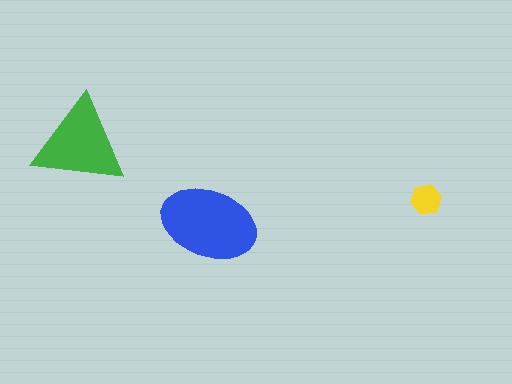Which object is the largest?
The blue ellipse.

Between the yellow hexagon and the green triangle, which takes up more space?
The green triangle.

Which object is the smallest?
The yellow hexagon.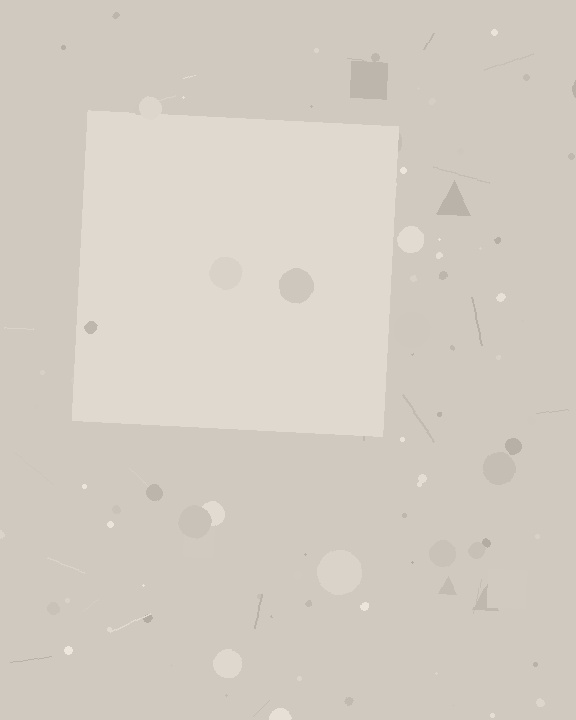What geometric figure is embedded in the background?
A square is embedded in the background.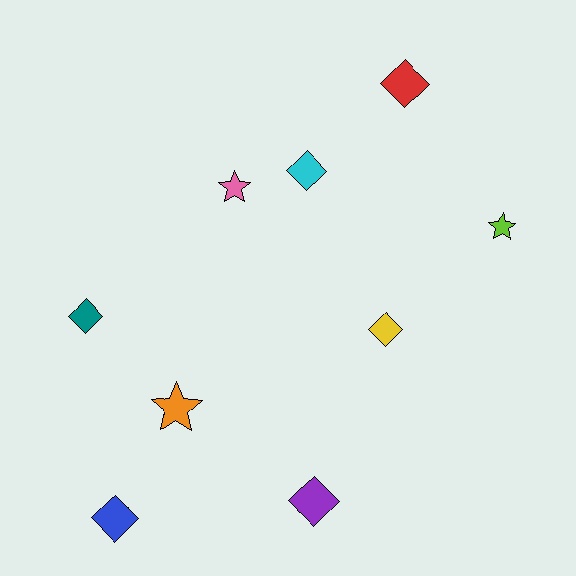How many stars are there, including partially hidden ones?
There are 3 stars.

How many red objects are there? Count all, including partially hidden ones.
There is 1 red object.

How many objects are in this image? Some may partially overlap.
There are 9 objects.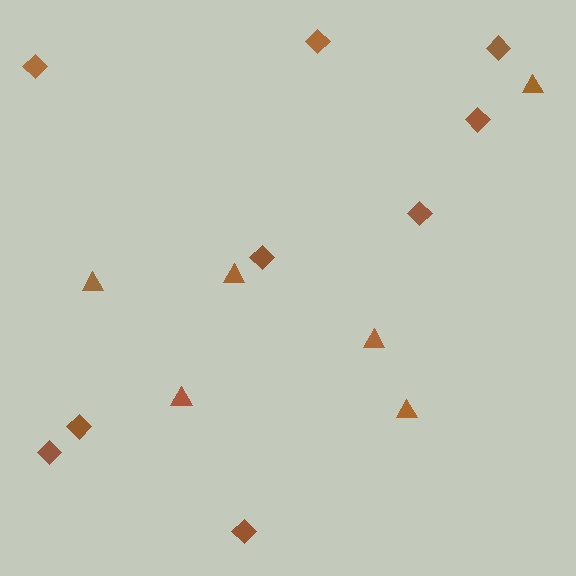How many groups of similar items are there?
There are 2 groups: one group of diamonds (9) and one group of triangles (6).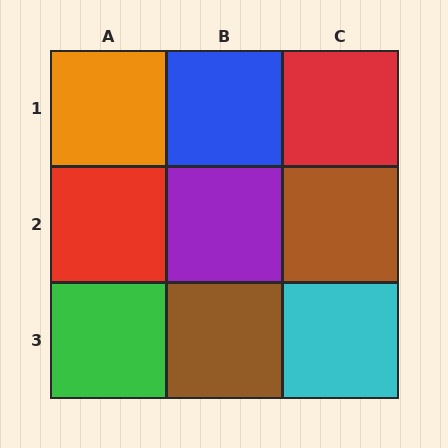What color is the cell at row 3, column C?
Cyan.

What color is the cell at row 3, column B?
Brown.